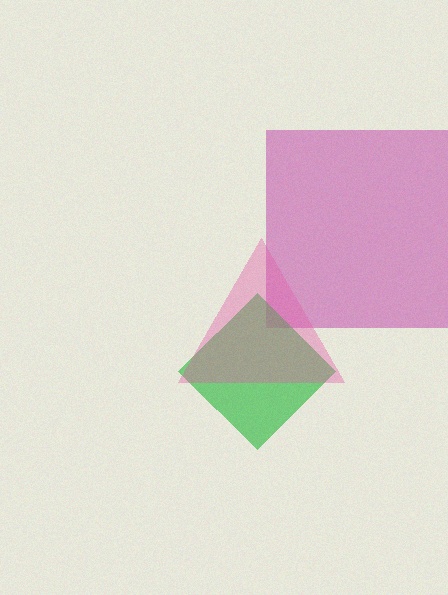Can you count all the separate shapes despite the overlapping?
Yes, there are 3 separate shapes.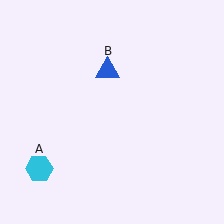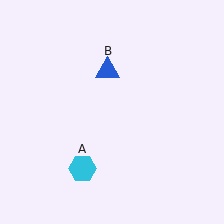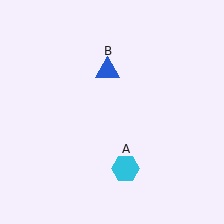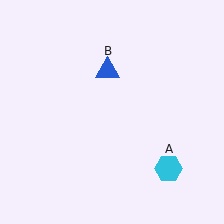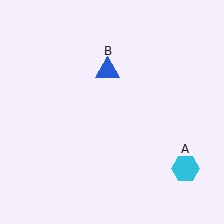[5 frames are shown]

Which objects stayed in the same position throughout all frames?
Blue triangle (object B) remained stationary.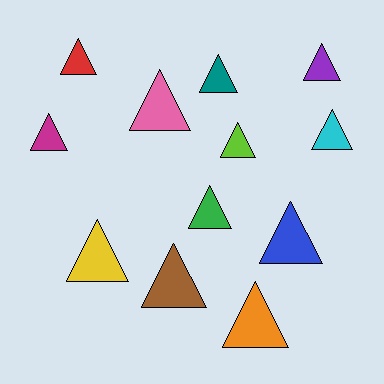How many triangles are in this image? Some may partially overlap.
There are 12 triangles.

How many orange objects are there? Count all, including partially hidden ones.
There is 1 orange object.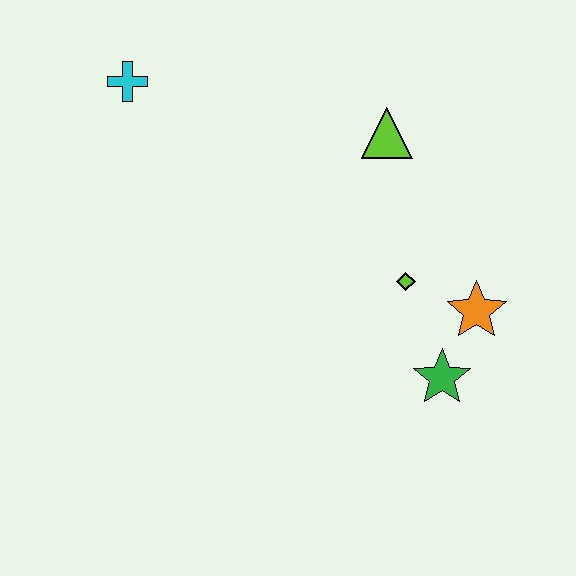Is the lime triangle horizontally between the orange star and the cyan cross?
Yes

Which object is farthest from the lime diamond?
The cyan cross is farthest from the lime diamond.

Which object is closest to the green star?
The orange star is closest to the green star.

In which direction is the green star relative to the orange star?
The green star is below the orange star.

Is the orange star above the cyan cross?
No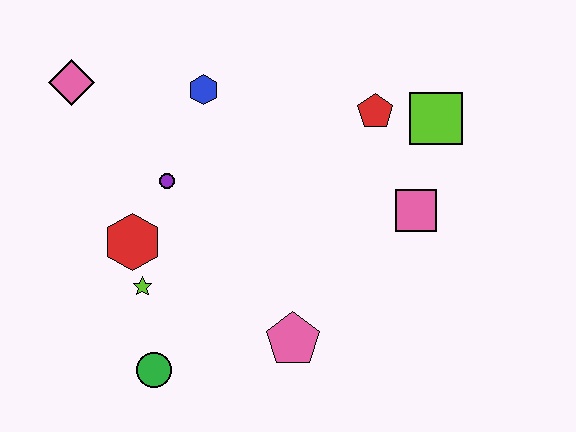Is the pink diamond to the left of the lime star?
Yes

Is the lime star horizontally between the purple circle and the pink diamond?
Yes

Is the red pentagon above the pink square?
Yes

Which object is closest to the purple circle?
The red hexagon is closest to the purple circle.